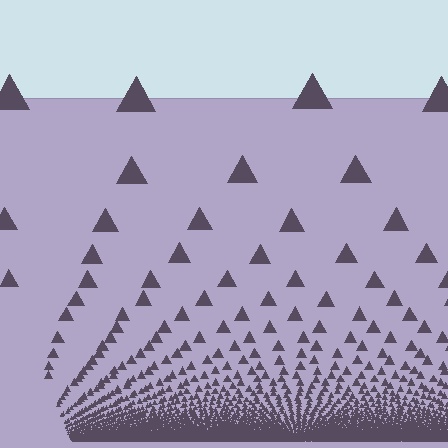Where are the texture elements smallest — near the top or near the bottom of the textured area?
Near the bottom.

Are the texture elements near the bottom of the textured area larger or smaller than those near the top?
Smaller. The gradient is inverted — elements near the bottom are smaller and denser.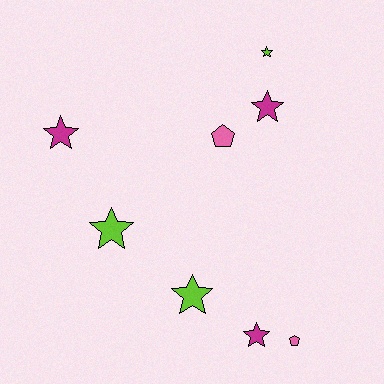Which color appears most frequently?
Lime, with 3 objects.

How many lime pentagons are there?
There are no lime pentagons.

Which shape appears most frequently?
Star, with 6 objects.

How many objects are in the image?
There are 8 objects.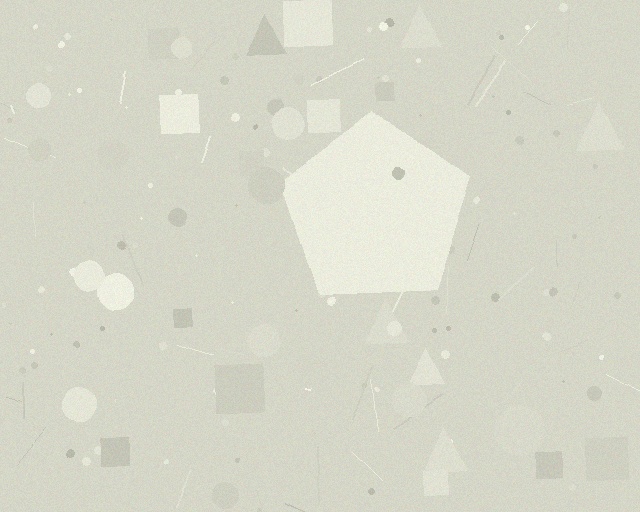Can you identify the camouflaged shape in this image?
The camouflaged shape is a pentagon.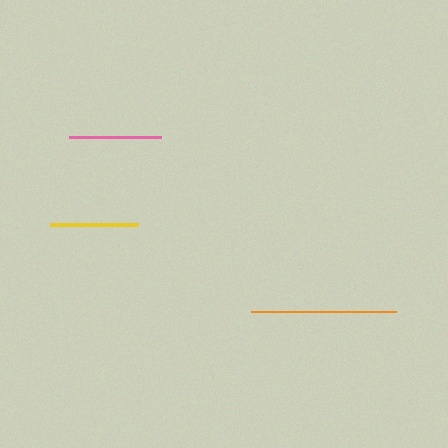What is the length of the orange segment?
The orange segment is approximately 144 pixels long.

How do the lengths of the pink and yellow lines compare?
The pink and yellow lines are approximately the same length.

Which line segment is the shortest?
The yellow line is the shortest at approximately 89 pixels.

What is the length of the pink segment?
The pink segment is approximately 92 pixels long.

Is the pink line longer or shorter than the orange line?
The orange line is longer than the pink line.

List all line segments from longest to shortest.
From longest to shortest: orange, pink, yellow.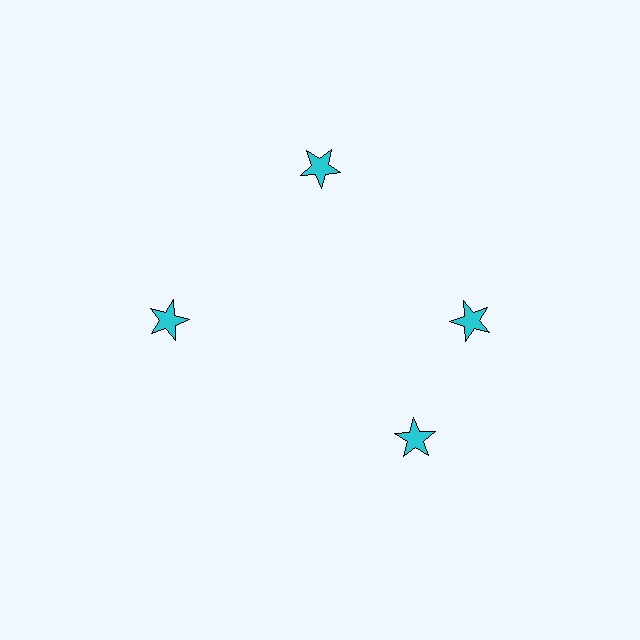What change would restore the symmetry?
The symmetry would be restored by rotating it back into even spacing with its neighbors so that all 4 stars sit at equal angles and equal distance from the center.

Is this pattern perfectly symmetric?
No. The 4 cyan stars are arranged in a ring, but one element near the 6 o'clock position is rotated out of alignment along the ring, breaking the 4-fold rotational symmetry.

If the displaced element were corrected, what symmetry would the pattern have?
It would have 4-fold rotational symmetry — the pattern would map onto itself every 90 degrees.